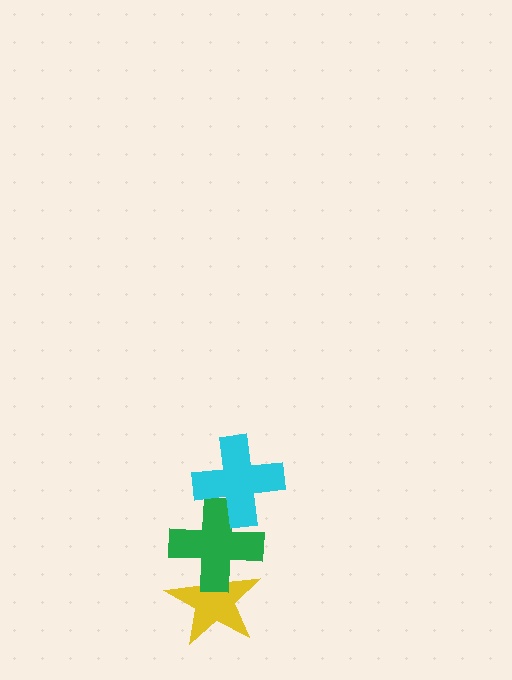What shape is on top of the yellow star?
The green cross is on top of the yellow star.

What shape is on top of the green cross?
The cyan cross is on top of the green cross.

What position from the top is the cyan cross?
The cyan cross is 1st from the top.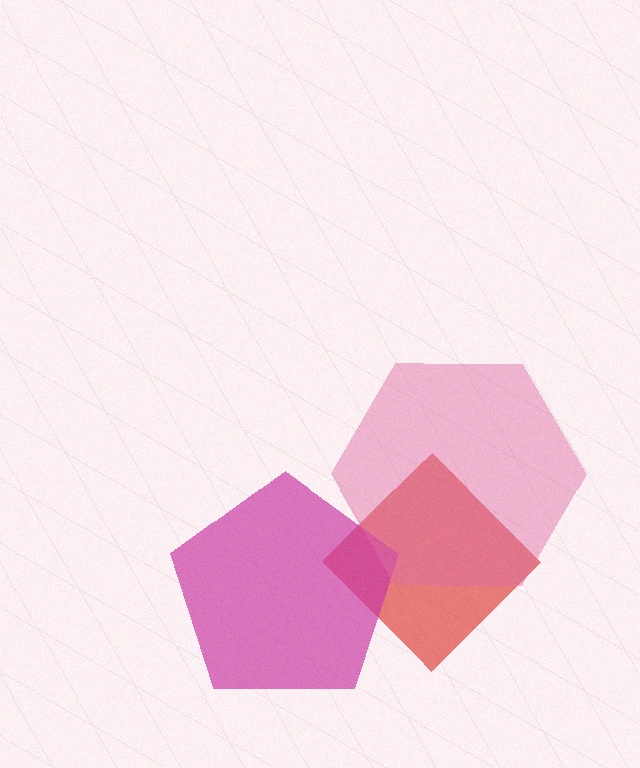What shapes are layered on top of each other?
The layered shapes are: a red diamond, a magenta pentagon, a pink hexagon.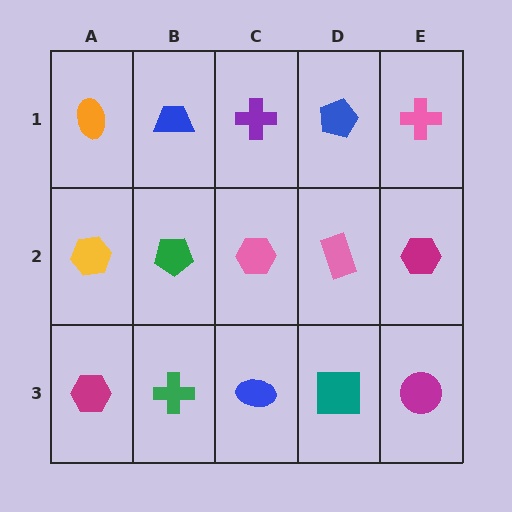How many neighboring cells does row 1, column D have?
3.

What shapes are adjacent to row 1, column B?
A green pentagon (row 2, column B), an orange ellipse (row 1, column A), a purple cross (row 1, column C).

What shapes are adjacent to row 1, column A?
A yellow hexagon (row 2, column A), a blue trapezoid (row 1, column B).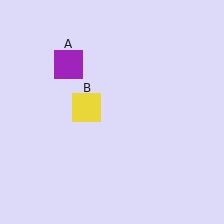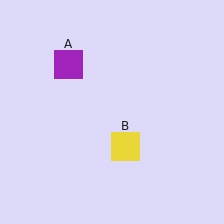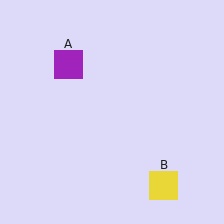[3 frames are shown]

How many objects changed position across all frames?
1 object changed position: yellow square (object B).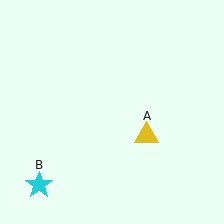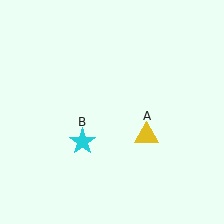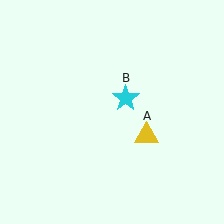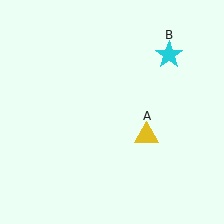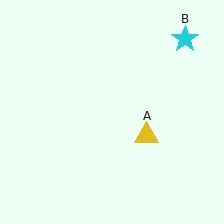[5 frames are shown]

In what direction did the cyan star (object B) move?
The cyan star (object B) moved up and to the right.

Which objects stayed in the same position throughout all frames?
Yellow triangle (object A) remained stationary.